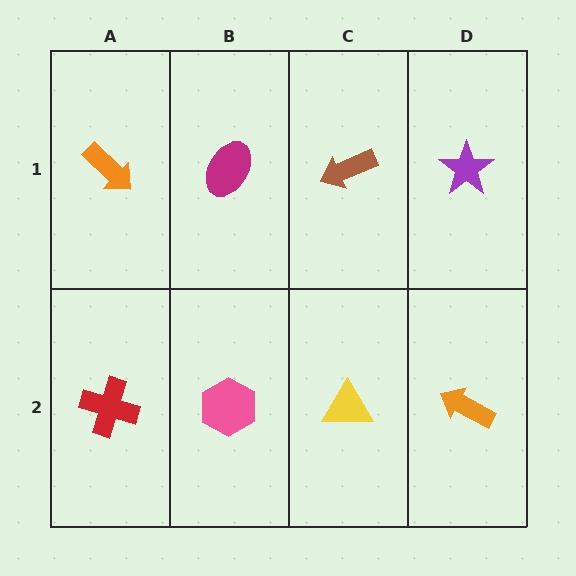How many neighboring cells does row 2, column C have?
3.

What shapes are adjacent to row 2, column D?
A purple star (row 1, column D), a yellow triangle (row 2, column C).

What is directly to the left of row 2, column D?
A yellow triangle.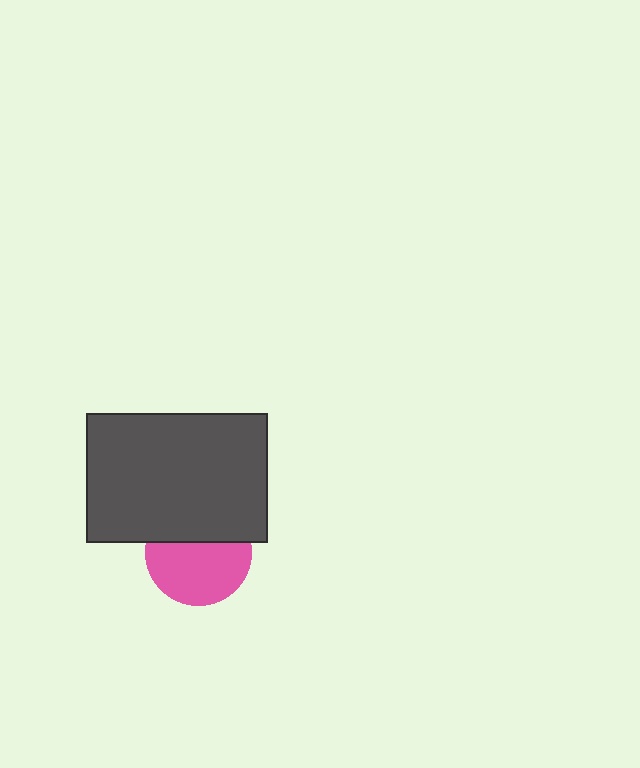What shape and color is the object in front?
The object in front is a dark gray rectangle.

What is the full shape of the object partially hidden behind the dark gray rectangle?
The partially hidden object is a pink circle.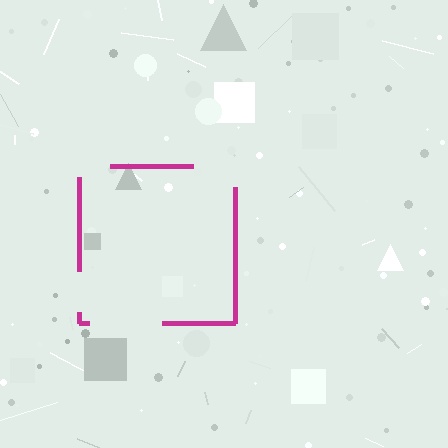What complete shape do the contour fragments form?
The contour fragments form a square.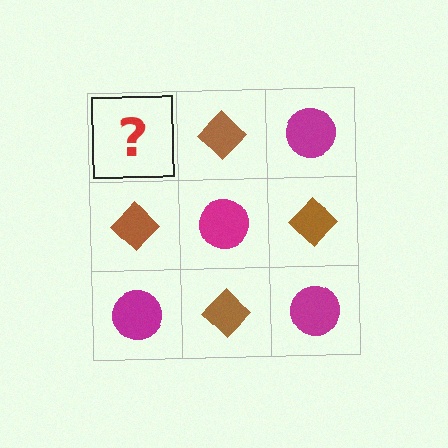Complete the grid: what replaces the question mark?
The question mark should be replaced with a magenta circle.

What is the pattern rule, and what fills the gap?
The rule is that it alternates magenta circle and brown diamond in a checkerboard pattern. The gap should be filled with a magenta circle.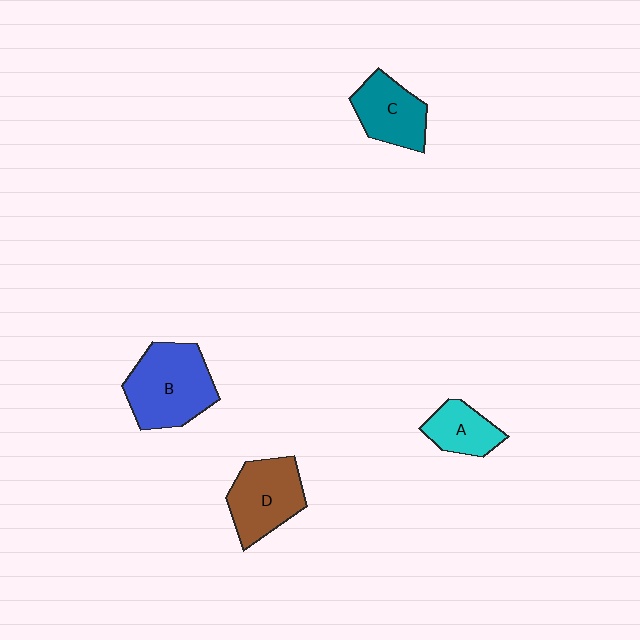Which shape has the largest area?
Shape B (blue).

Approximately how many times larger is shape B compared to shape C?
Approximately 1.5 times.